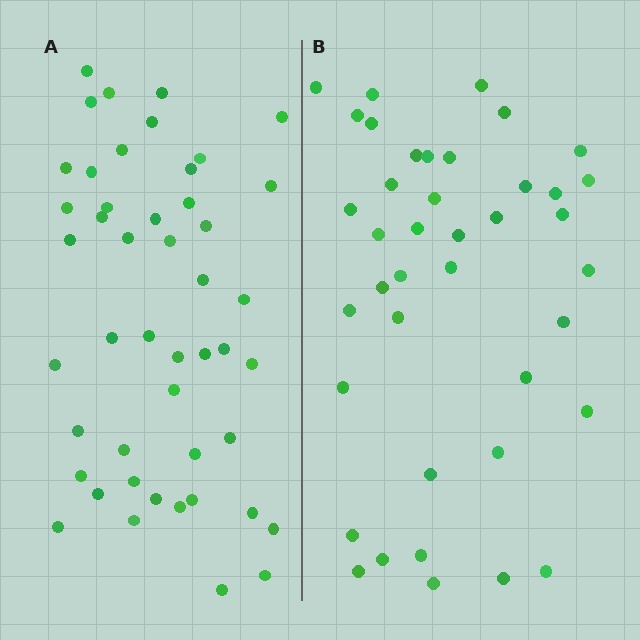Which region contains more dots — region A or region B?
Region A (the left region) has more dots.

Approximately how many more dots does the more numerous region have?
Region A has roughly 8 or so more dots than region B.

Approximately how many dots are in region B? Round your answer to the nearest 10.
About 40 dots.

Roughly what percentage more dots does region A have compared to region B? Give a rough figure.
About 20% more.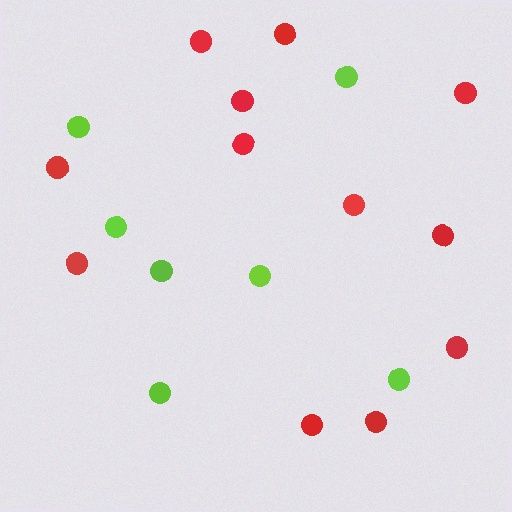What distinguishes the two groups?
There are 2 groups: one group of lime circles (7) and one group of red circles (12).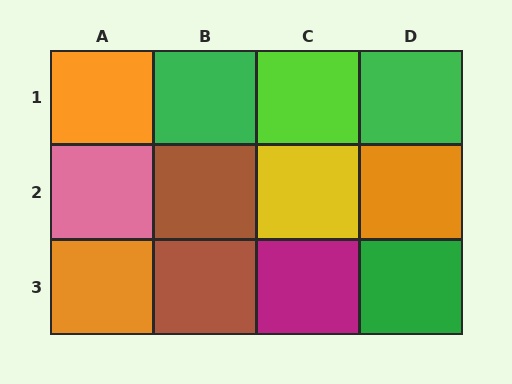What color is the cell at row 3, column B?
Brown.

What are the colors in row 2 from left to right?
Pink, brown, yellow, orange.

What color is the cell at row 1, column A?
Orange.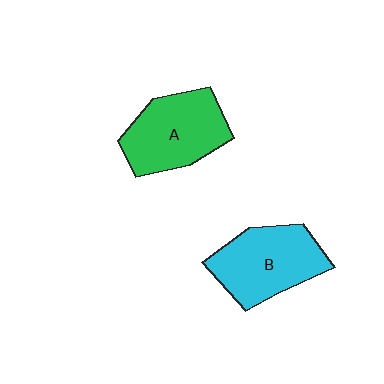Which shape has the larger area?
Shape B (cyan).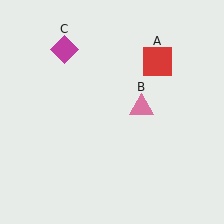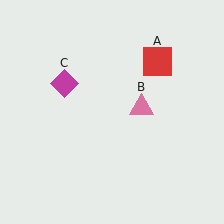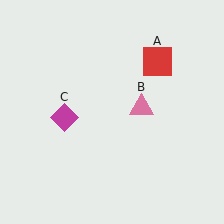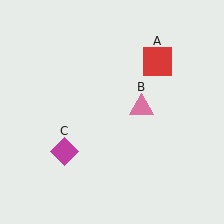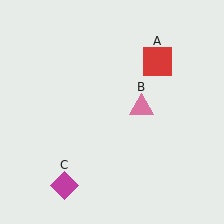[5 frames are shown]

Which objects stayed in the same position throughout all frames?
Red square (object A) and pink triangle (object B) remained stationary.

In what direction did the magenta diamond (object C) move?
The magenta diamond (object C) moved down.